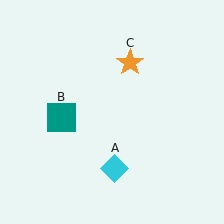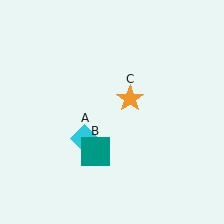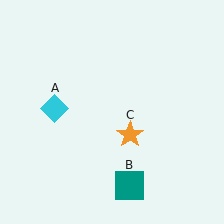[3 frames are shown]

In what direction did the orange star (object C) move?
The orange star (object C) moved down.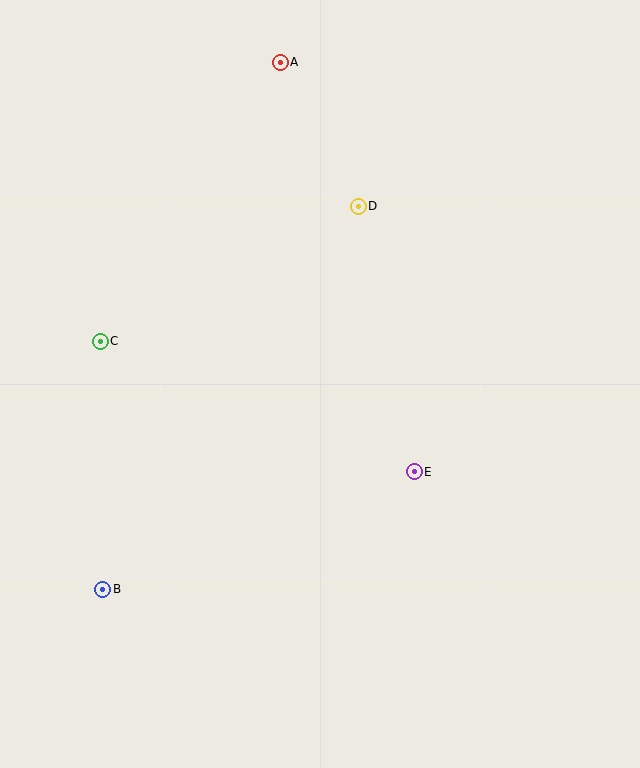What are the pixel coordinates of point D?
Point D is at (358, 206).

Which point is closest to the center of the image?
Point E at (414, 472) is closest to the center.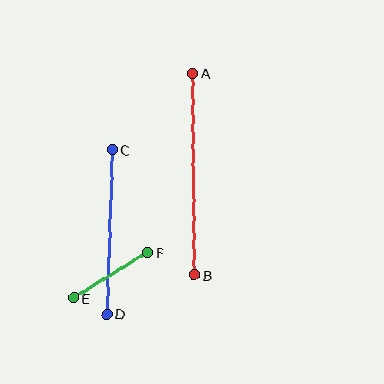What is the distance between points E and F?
The distance is approximately 87 pixels.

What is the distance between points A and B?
The distance is approximately 201 pixels.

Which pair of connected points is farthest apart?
Points A and B are farthest apart.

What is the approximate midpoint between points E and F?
The midpoint is at approximately (110, 275) pixels.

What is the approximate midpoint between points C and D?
The midpoint is at approximately (109, 232) pixels.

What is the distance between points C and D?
The distance is approximately 165 pixels.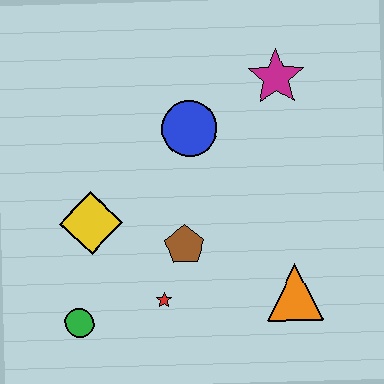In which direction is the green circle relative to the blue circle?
The green circle is below the blue circle.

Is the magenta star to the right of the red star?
Yes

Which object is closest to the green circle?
The red star is closest to the green circle.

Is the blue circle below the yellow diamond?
No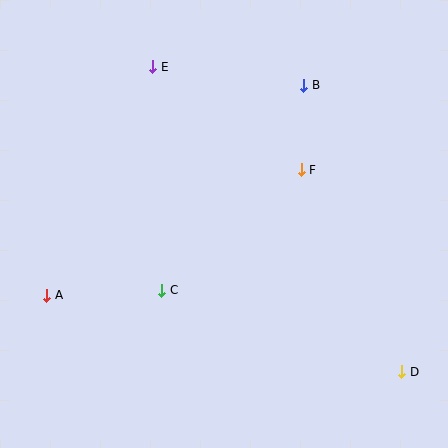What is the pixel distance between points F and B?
The distance between F and B is 84 pixels.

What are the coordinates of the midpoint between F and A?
The midpoint between F and A is at (174, 232).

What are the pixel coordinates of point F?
Point F is at (301, 170).